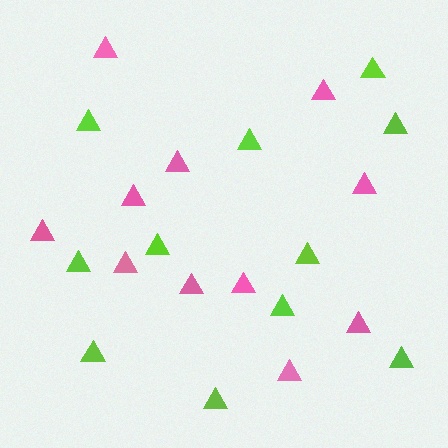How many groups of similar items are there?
There are 2 groups: one group of lime triangles (11) and one group of pink triangles (11).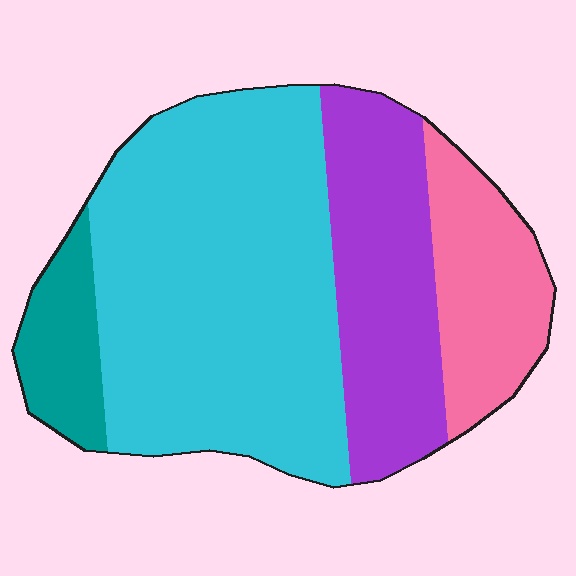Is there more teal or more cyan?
Cyan.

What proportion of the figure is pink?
Pink covers around 15% of the figure.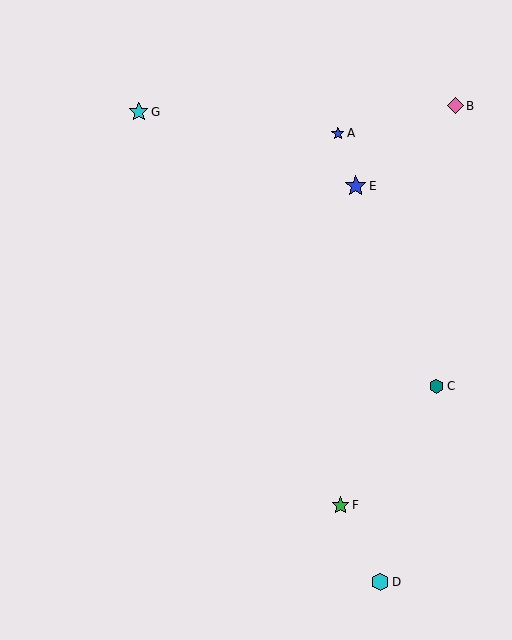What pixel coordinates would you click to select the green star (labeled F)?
Click at (340, 505) to select the green star F.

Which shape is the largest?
The blue star (labeled E) is the largest.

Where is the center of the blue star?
The center of the blue star is at (356, 186).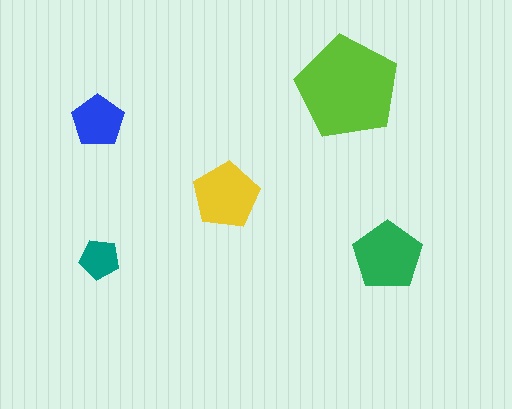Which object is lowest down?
The teal pentagon is bottommost.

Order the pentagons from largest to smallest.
the lime one, the green one, the yellow one, the blue one, the teal one.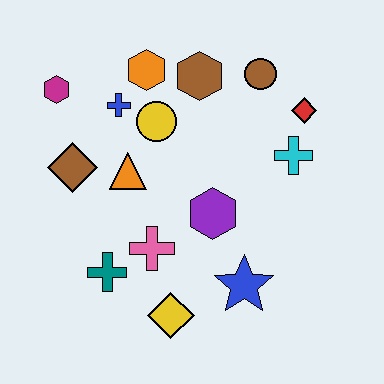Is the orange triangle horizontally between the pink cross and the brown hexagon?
No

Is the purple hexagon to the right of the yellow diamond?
Yes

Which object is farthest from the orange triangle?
The red diamond is farthest from the orange triangle.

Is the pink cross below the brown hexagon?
Yes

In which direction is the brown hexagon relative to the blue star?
The brown hexagon is above the blue star.